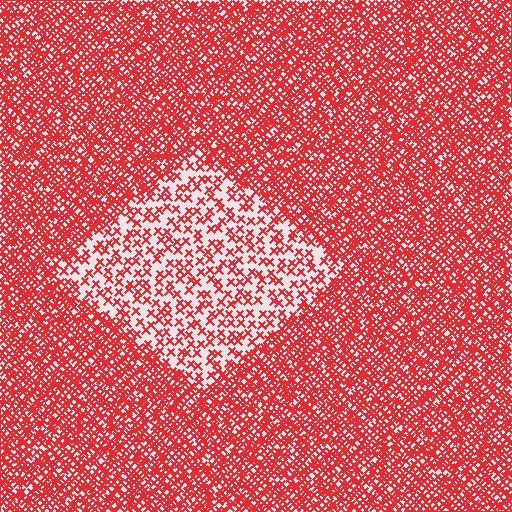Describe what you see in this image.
The image contains small red elements arranged at two different densities. A diamond-shaped region is visible where the elements are less densely packed than the surrounding area.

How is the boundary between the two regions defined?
The boundary is defined by a change in element density (approximately 2.5x ratio). All elements are the same color, size, and shape.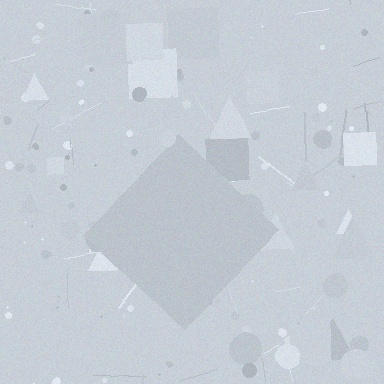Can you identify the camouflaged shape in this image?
The camouflaged shape is a diamond.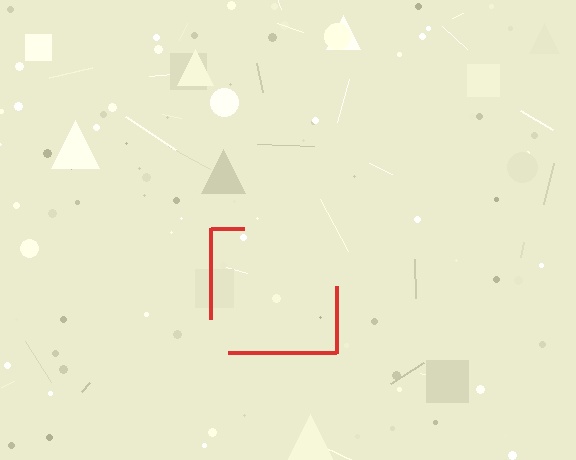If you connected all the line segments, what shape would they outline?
They would outline a square.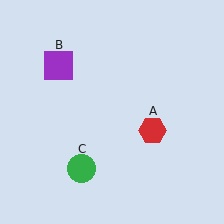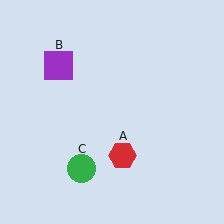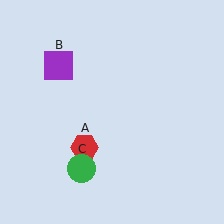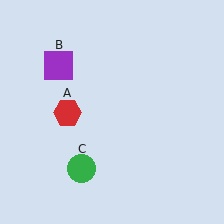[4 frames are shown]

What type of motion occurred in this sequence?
The red hexagon (object A) rotated clockwise around the center of the scene.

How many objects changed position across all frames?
1 object changed position: red hexagon (object A).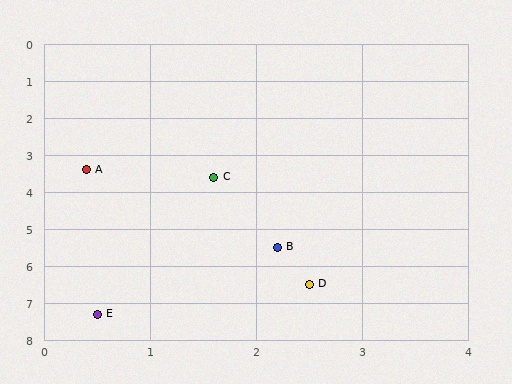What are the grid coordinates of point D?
Point D is at approximately (2.5, 6.5).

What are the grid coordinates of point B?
Point B is at approximately (2.2, 5.5).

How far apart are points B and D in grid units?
Points B and D are about 1.0 grid units apart.